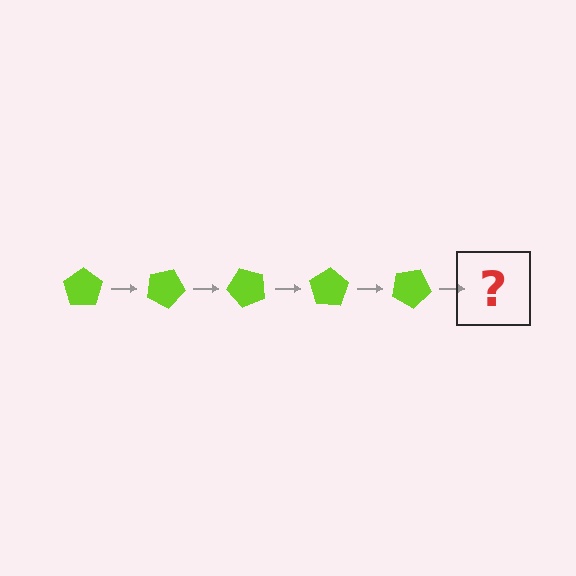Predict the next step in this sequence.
The next step is a lime pentagon rotated 125 degrees.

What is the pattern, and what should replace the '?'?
The pattern is that the pentagon rotates 25 degrees each step. The '?' should be a lime pentagon rotated 125 degrees.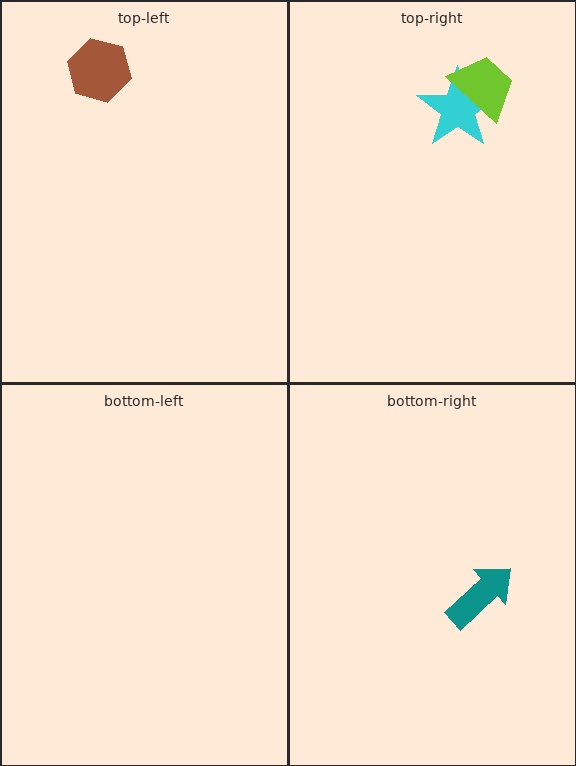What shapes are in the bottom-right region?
The teal arrow.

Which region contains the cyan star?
The top-right region.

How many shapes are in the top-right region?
2.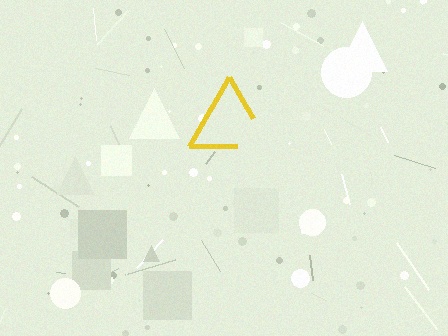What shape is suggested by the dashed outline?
The dashed outline suggests a triangle.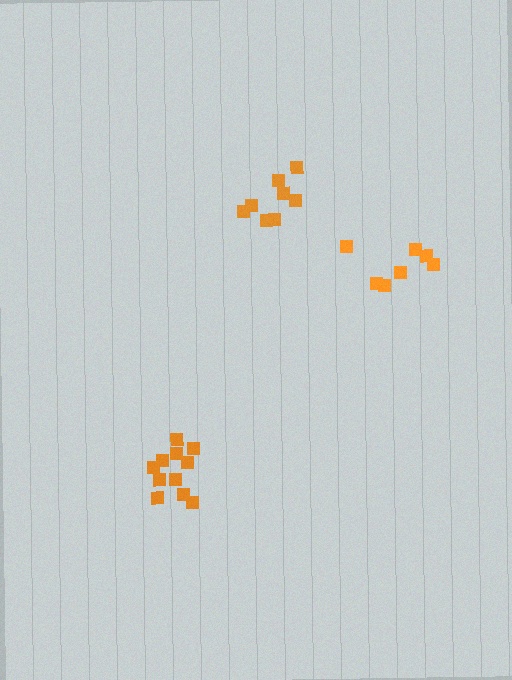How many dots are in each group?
Group 1: 8 dots, Group 2: 11 dots, Group 3: 7 dots (26 total).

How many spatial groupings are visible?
There are 3 spatial groupings.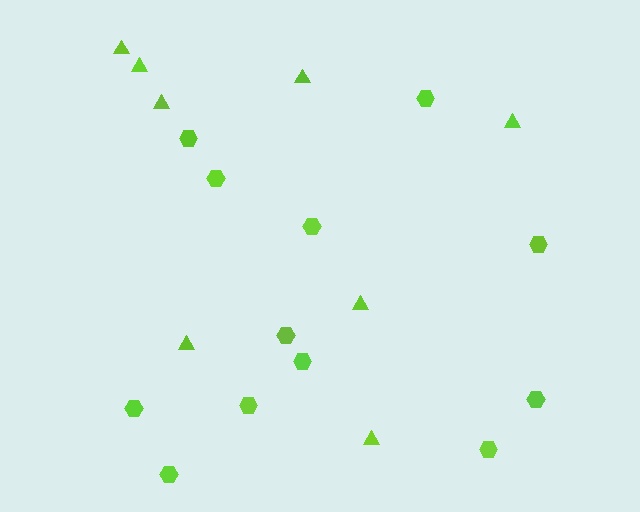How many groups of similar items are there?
There are 2 groups: one group of hexagons (12) and one group of triangles (8).